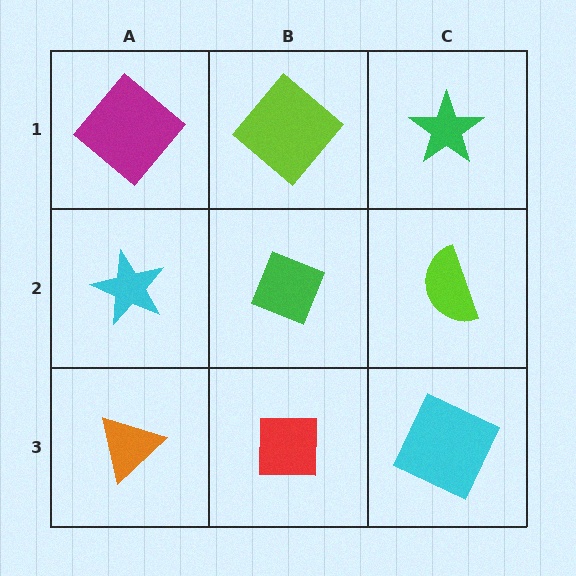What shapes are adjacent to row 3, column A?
A cyan star (row 2, column A), a red square (row 3, column B).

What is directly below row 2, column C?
A cyan square.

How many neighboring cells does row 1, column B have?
3.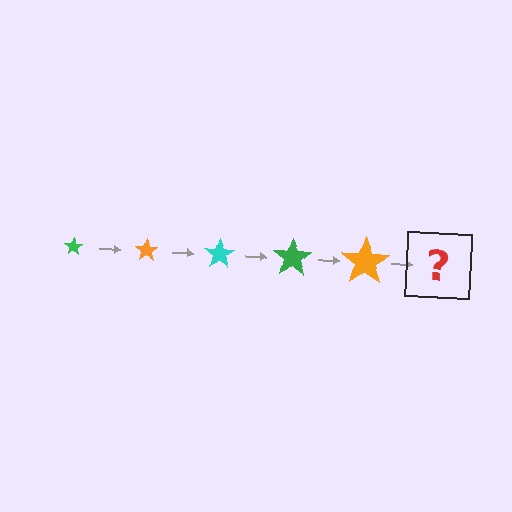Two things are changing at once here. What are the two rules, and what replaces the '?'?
The two rules are that the star grows larger each step and the color cycles through green, orange, and cyan. The '?' should be a cyan star, larger than the previous one.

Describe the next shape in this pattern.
It should be a cyan star, larger than the previous one.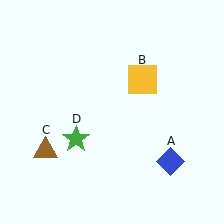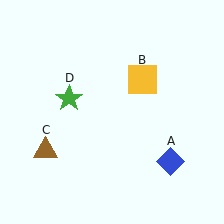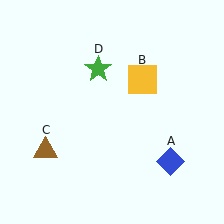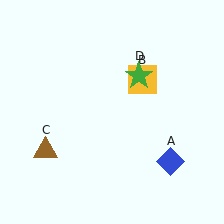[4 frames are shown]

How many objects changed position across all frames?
1 object changed position: green star (object D).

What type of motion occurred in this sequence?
The green star (object D) rotated clockwise around the center of the scene.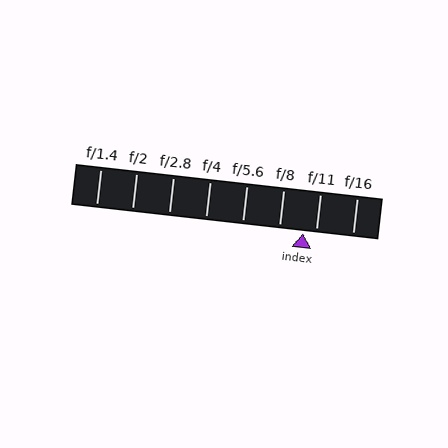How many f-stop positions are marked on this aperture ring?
There are 8 f-stop positions marked.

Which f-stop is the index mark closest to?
The index mark is closest to f/11.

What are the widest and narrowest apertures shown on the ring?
The widest aperture shown is f/1.4 and the narrowest is f/16.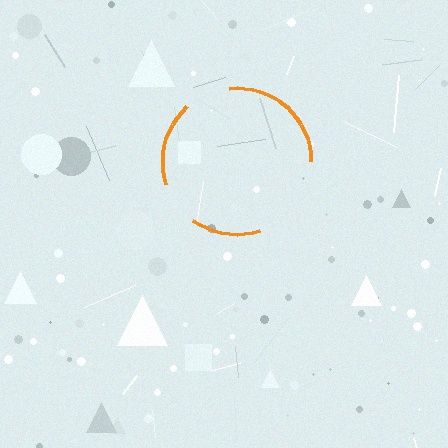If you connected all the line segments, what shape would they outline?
They would outline a circle.